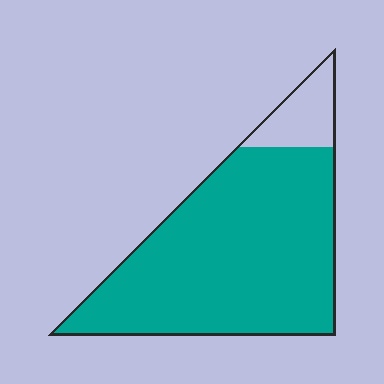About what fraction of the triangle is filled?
About seven eighths (7/8).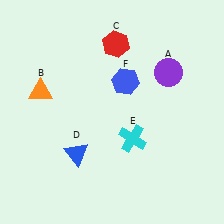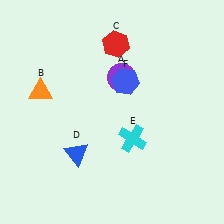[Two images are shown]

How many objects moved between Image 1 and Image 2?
1 object moved between the two images.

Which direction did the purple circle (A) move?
The purple circle (A) moved left.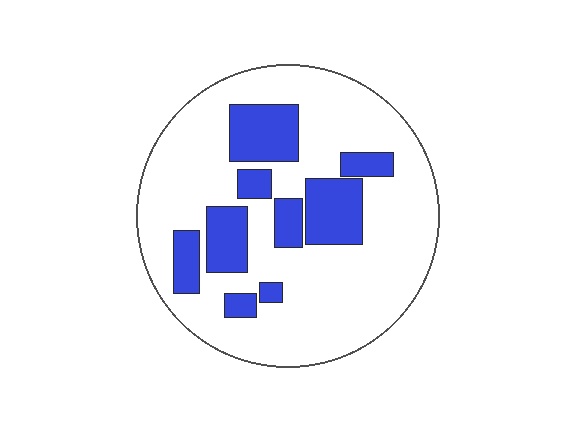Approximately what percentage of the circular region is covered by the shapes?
Approximately 25%.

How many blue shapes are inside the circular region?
9.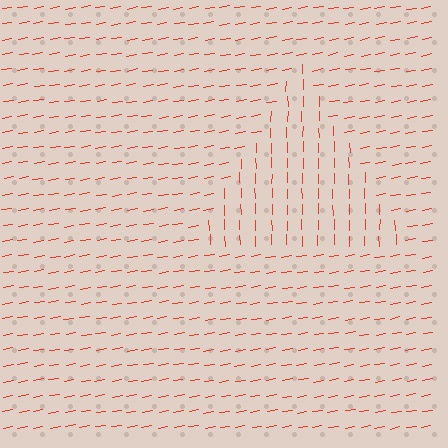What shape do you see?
I see a triangle.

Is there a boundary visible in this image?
Yes, there is a texture boundary formed by a change in line orientation.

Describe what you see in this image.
The image is filled with small red line segments. A triangle region in the image has lines oriented differently from the surrounding lines, creating a visible texture boundary.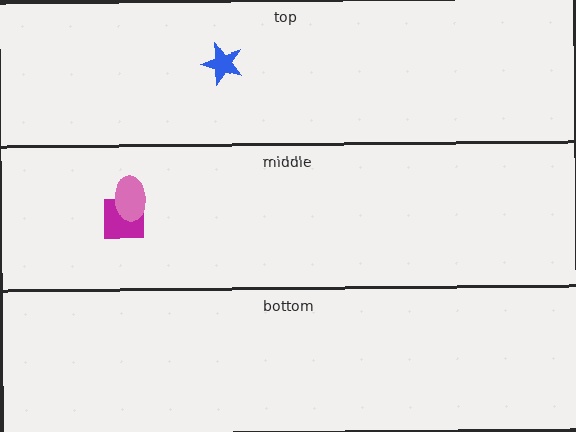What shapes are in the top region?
The blue star.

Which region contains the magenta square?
The middle region.